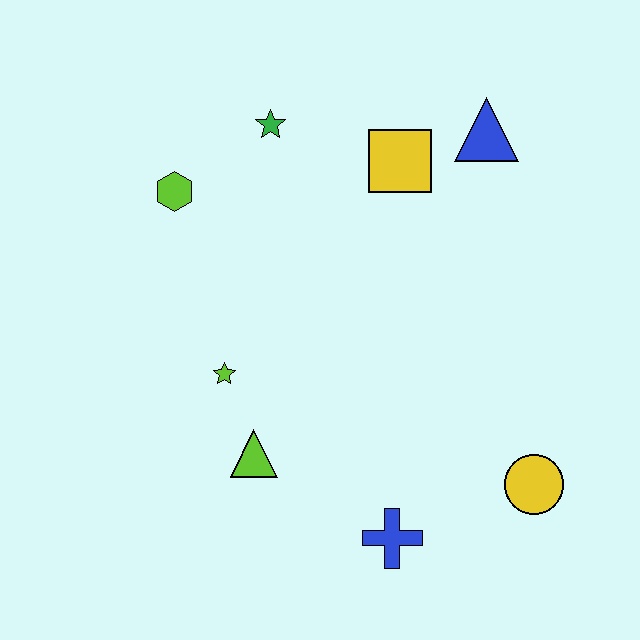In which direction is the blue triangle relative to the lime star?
The blue triangle is to the right of the lime star.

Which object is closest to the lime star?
The lime triangle is closest to the lime star.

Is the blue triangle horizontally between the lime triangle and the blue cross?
No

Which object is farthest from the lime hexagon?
The yellow circle is farthest from the lime hexagon.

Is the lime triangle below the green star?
Yes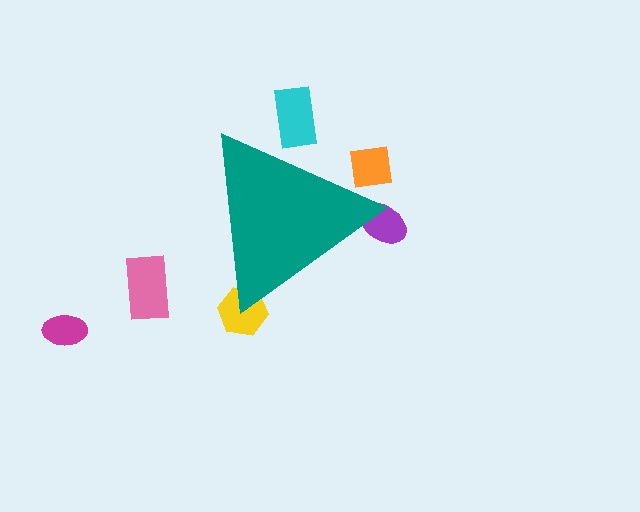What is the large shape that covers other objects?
A teal triangle.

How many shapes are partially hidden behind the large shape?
4 shapes are partially hidden.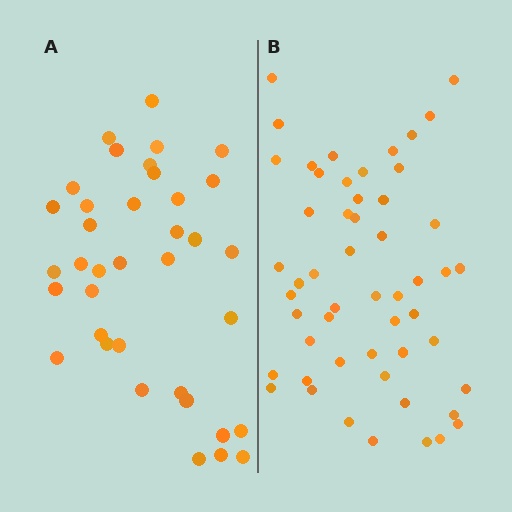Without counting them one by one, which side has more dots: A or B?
Region B (the right region) has more dots.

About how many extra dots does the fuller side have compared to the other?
Region B has approximately 15 more dots than region A.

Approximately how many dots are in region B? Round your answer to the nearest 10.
About 50 dots. (The exact count is 53, which rounds to 50.)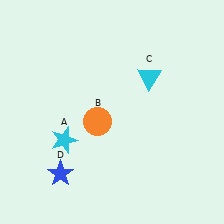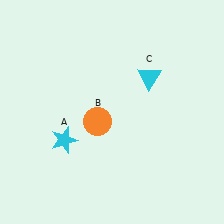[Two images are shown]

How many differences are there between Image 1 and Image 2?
There is 1 difference between the two images.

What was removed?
The blue star (D) was removed in Image 2.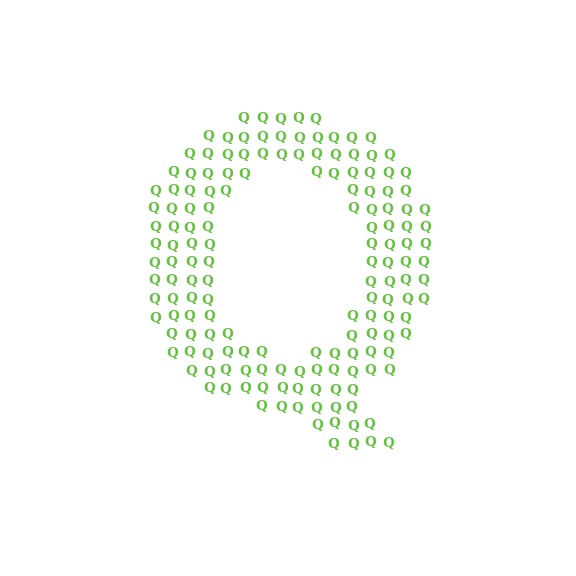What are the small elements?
The small elements are letter Q's.